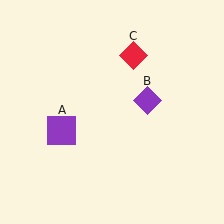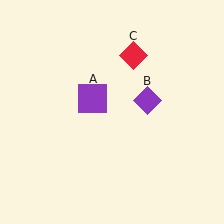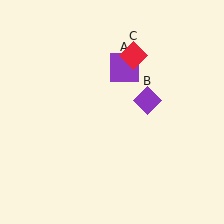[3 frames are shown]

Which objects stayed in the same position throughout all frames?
Purple diamond (object B) and red diamond (object C) remained stationary.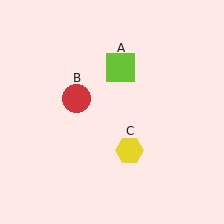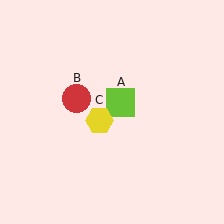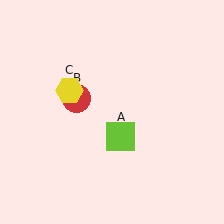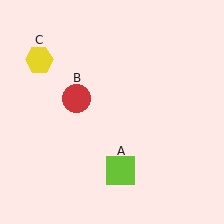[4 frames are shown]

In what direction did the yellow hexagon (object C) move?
The yellow hexagon (object C) moved up and to the left.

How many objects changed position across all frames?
2 objects changed position: lime square (object A), yellow hexagon (object C).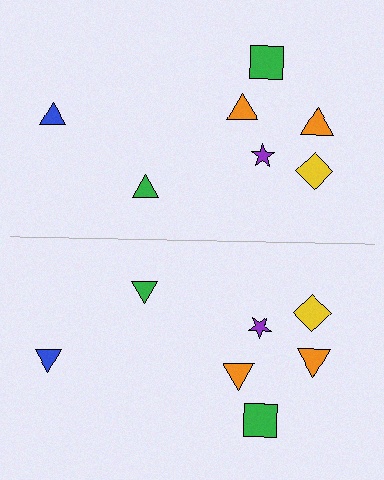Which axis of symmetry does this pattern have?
The pattern has a horizontal axis of symmetry running through the center of the image.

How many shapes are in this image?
There are 14 shapes in this image.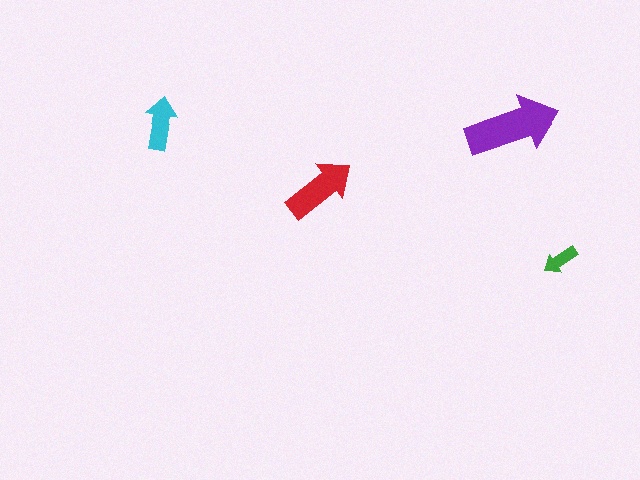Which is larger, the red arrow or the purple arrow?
The purple one.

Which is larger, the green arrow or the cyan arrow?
The cyan one.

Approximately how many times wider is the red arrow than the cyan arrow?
About 1.5 times wider.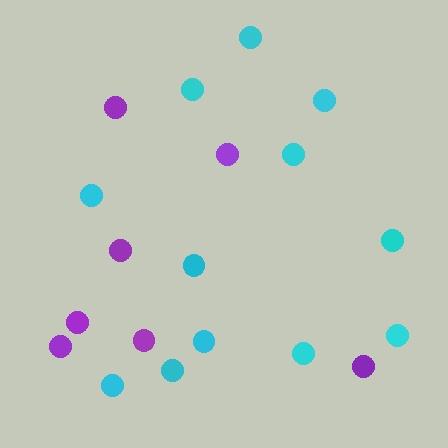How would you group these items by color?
There are 2 groups: one group of cyan circles (12) and one group of purple circles (7).